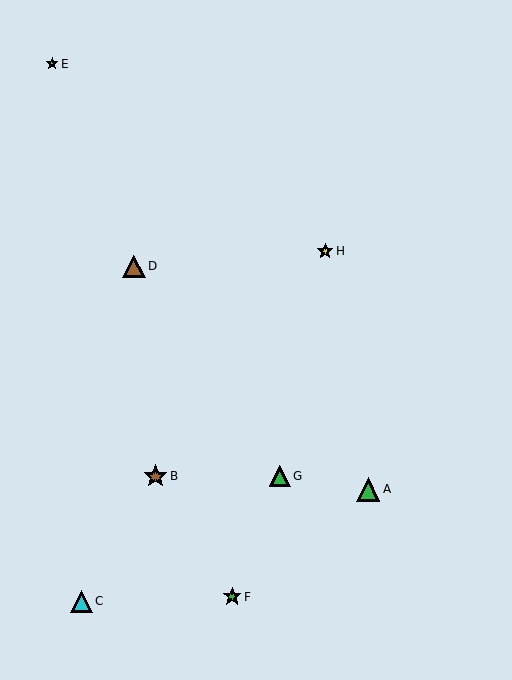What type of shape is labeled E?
Shape E is a lime star.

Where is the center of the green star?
The center of the green star is at (232, 597).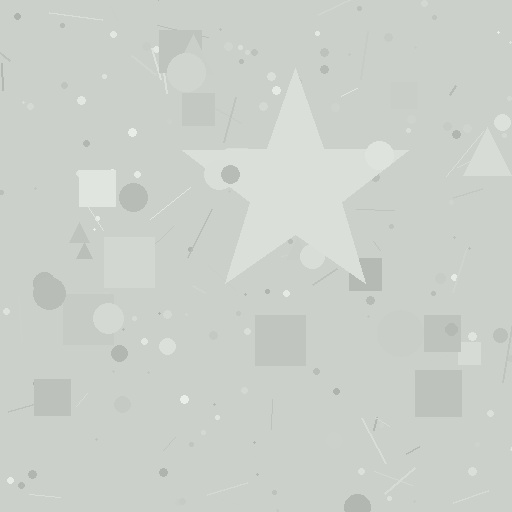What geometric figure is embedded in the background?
A star is embedded in the background.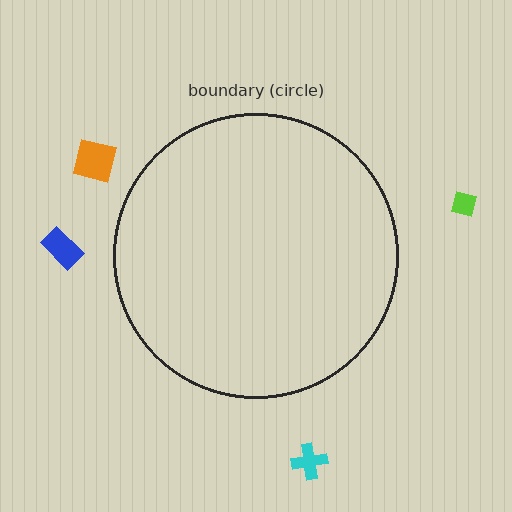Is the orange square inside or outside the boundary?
Outside.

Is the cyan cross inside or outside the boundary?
Outside.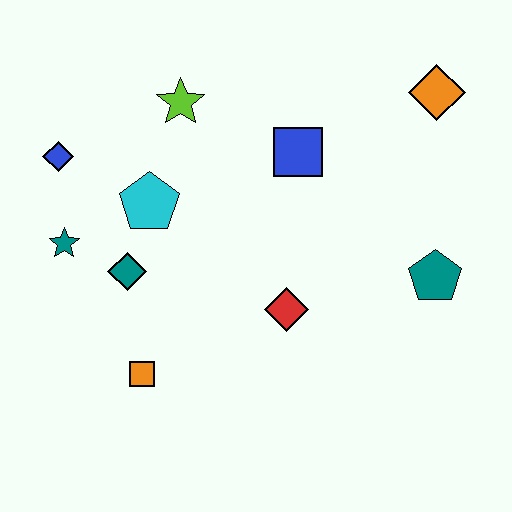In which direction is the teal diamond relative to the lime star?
The teal diamond is below the lime star.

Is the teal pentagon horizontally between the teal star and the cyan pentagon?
No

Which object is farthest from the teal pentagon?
The blue diamond is farthest from the teal pentagon.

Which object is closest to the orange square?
The teal diamond is closest to the orange square.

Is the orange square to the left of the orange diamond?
Yes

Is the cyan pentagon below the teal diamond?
No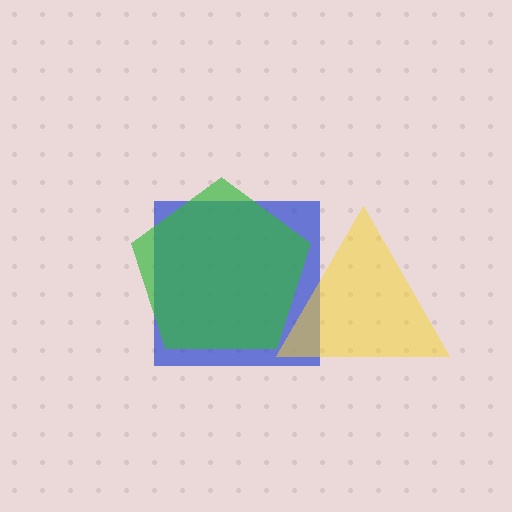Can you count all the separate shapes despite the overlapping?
Yes, there are 3 separate shapes.